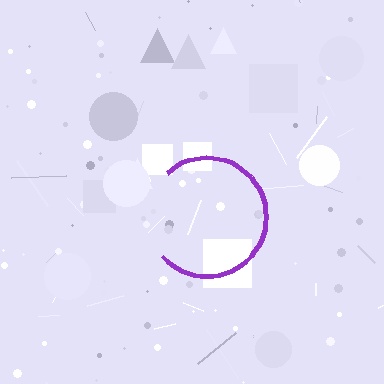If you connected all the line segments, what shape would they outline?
They would outline a circle.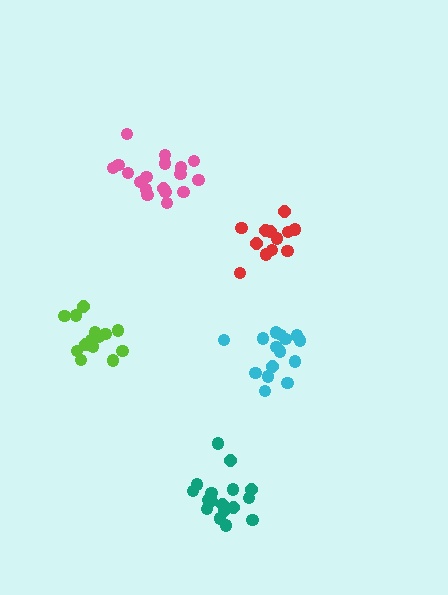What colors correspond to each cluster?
The clusters are colored: pink, lime, teal, red, cyan.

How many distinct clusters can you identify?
There are 5 distinct clusters.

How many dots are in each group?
Group 1: 18 dots, Group 2: 15 dots, Group 3: 17 dots, Group 4: 12 dots, Group 5: 15 dots (77 total).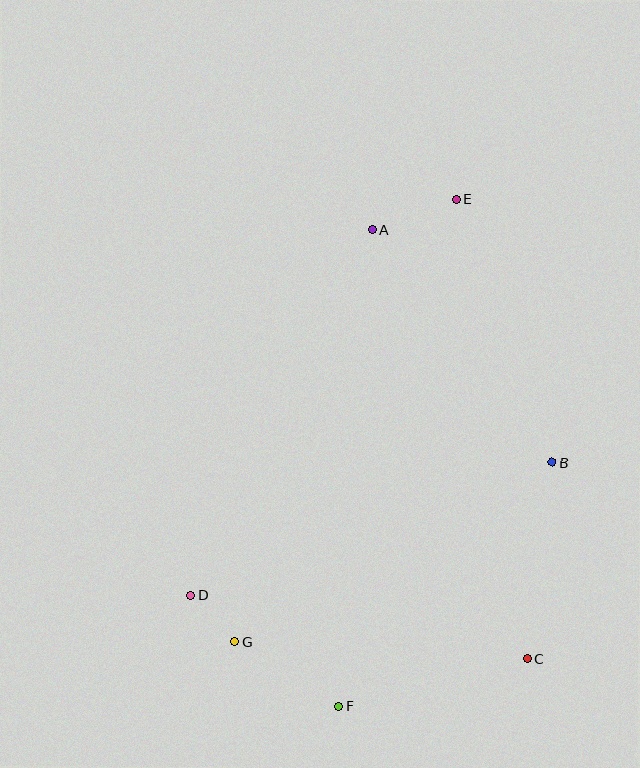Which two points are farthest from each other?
Points E and F are farthest from each other.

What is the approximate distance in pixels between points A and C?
The distance between A and C is approximately 456 pixels.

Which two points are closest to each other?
Points D and G are closest to each other.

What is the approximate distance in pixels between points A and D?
The distance between A and D is approximately 408 pixels.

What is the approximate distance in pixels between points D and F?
The distance between D and F is approximately 185 pixels.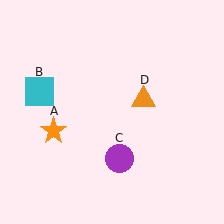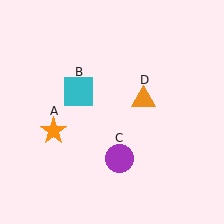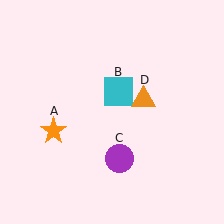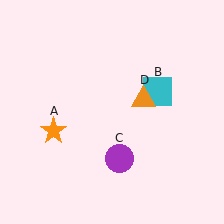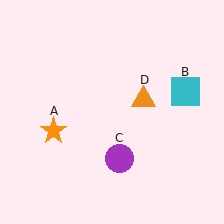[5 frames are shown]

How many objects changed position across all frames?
1 object changed position: cyan square (object B).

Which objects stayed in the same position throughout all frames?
Orange star (object A) and purple circle (object C) and orange triangle (object D) remained stationary.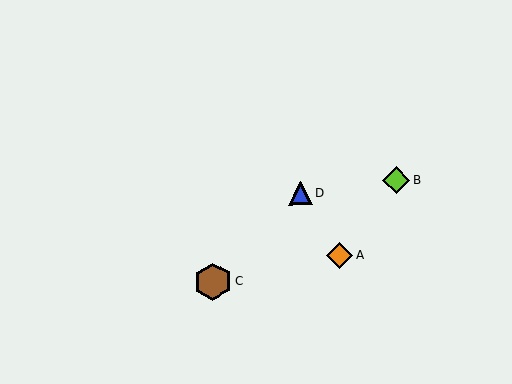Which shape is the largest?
The brown hexagon (labeled C) is the largest.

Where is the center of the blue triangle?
The center of the blue triangle is at (300, 193).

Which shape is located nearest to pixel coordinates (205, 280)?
The brown hexagon (labeled C) at (213, 282) is nearest to that location.